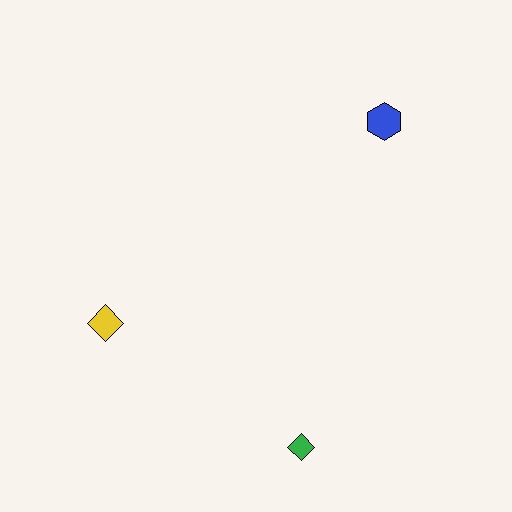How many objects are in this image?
There are 3 objects.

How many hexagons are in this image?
There is 1 hexagon.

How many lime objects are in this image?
There are no lime objects.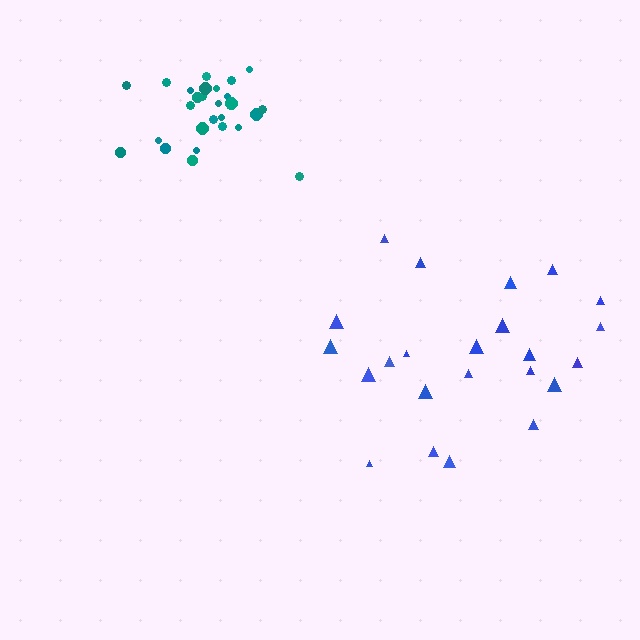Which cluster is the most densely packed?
Teal.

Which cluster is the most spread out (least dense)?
Blue.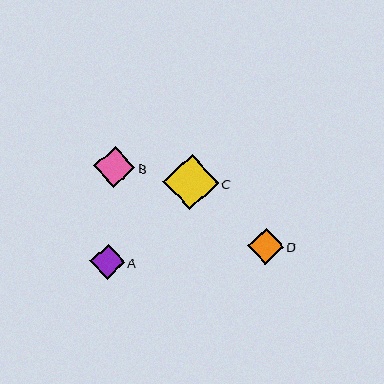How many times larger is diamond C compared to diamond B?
Diamond C is approximately 1.3 times the size of diamond B.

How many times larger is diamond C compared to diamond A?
Diamond C is approximately 1.6 times the size of diamond A.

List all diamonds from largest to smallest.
From largest to smallest: C, B, D, A.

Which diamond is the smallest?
Diamond A is the smallest with a size of approximately 35 pixels.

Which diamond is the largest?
Diamond C is the largest with a size of approximately 55 pixels.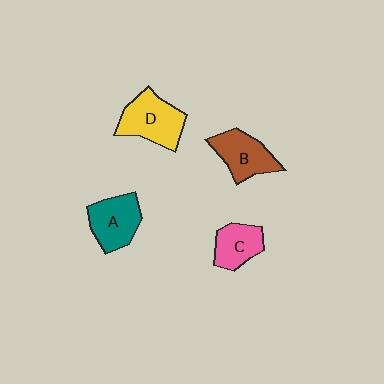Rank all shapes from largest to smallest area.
From largest to smallest: D (yellow), A (teal), B (brown), C (pink).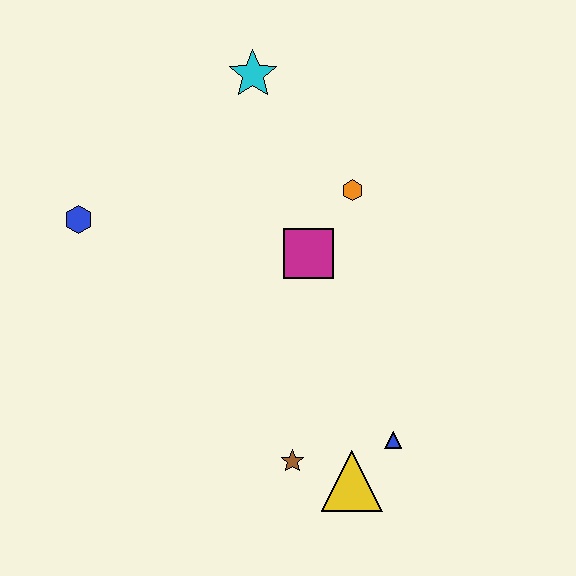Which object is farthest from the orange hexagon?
The yellow triangle is farthest from the orange hexagon.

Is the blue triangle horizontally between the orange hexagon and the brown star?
No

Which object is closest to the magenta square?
The orange hexagon is closest to the magenta square.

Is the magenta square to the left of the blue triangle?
Yes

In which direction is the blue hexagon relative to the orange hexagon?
The blue hexagon is to the left of the orange hexagon.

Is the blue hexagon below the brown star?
No